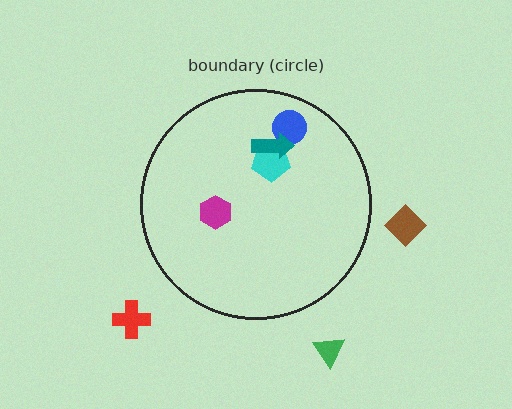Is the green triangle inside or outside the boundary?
Outside.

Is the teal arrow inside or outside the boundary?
Inside.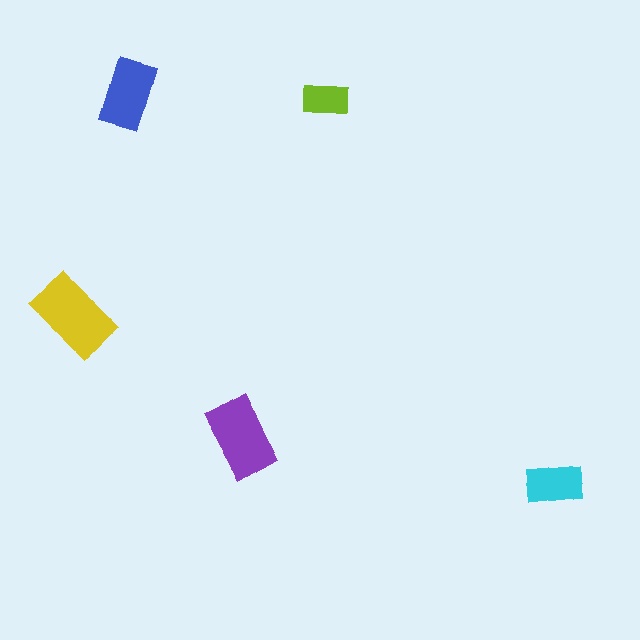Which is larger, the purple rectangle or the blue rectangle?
The purple one.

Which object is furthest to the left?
The yellow rectangle is leftmost.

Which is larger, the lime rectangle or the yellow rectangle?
The yellow one.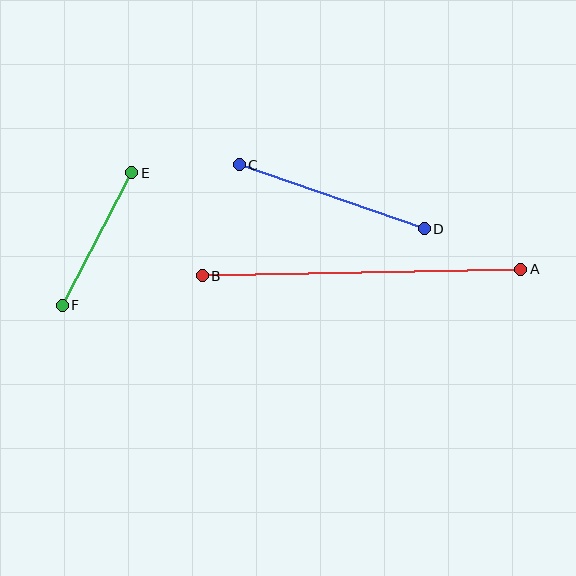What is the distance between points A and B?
The distance is approximately 319 pixels.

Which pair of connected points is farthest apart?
Points A and B are farthest apart.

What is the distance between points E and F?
The distance is approximately 149 pixels.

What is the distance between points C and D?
The distance is approximately 196 pixels.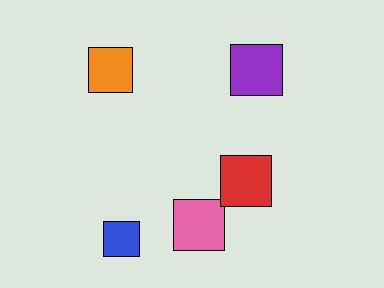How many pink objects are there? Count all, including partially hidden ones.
There is 1 pink object.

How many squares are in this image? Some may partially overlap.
There are 5 squares.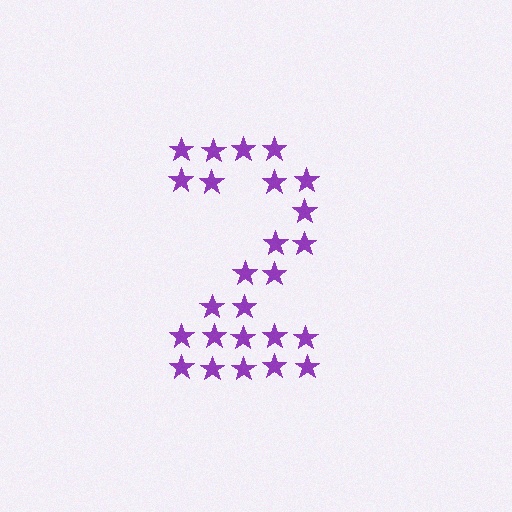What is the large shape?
The large shape is the digit 2.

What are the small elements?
The small elements are stars.